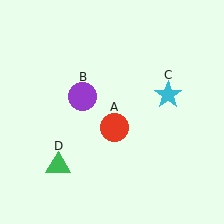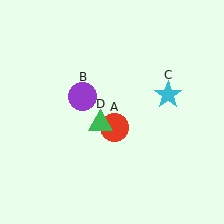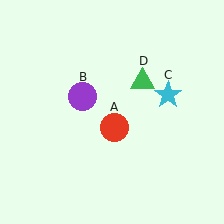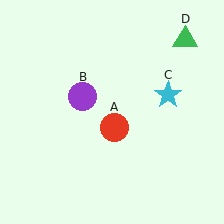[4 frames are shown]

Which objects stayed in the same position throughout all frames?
Red circle (object A) and purple circle (object B) and cyan star (object C) remained stationary.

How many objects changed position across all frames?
1 object changed position: green triangle (object D).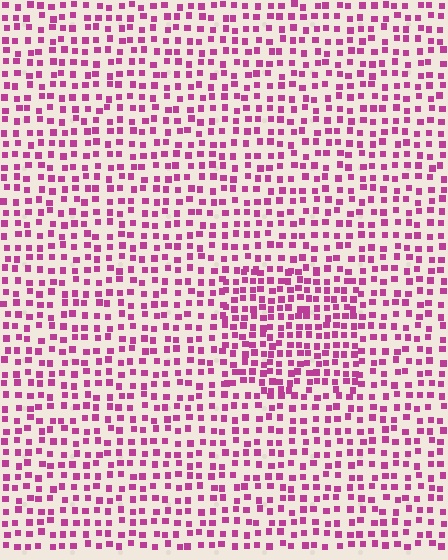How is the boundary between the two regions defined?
The boundary is defined by a change in element density (approximately 1.6x ratio). All elements are the same color, size, and shape.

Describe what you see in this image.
The image contains small magenta elements arranged at two different densities. A rectangle-shaped region is visible where the elements are more densely packed than the surrounding area.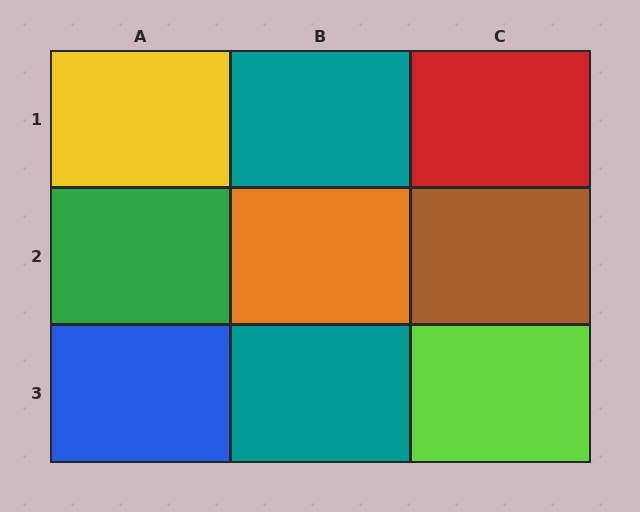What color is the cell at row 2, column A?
Green.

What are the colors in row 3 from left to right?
Blue, teal, lime.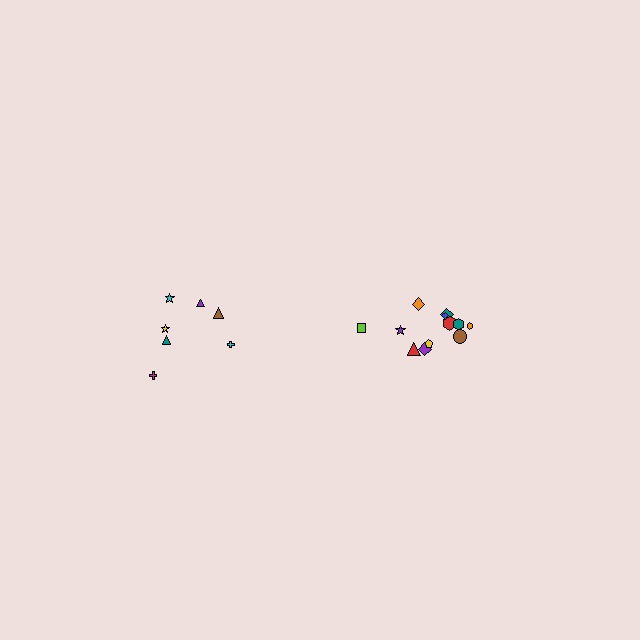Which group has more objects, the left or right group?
The right group.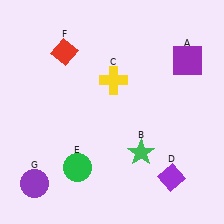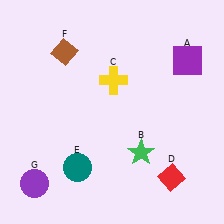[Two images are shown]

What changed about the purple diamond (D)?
In Image 1, D is purple. In Image 2, it changed to red.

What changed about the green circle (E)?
In Image 1, E is green. In Image 2, it changed to teal.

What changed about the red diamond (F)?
In Image 1, F is red. In Image 2, it changed to brown.